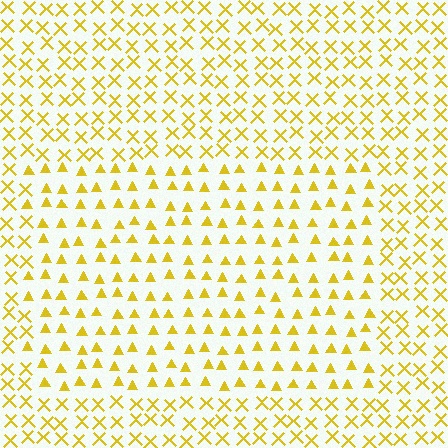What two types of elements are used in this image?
The image uses triangles inside the rectangle region and X marks outside it.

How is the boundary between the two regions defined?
The boundary is defined by a change in element shape: triangles inside vs. X marks outside. All elements share the same color and spacing.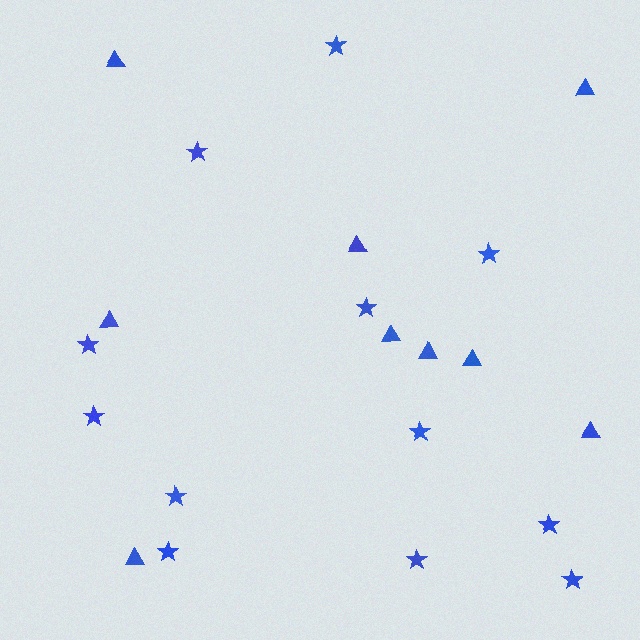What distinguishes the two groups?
There are 2 groups: one group of triangles (9) and one group of stars (12).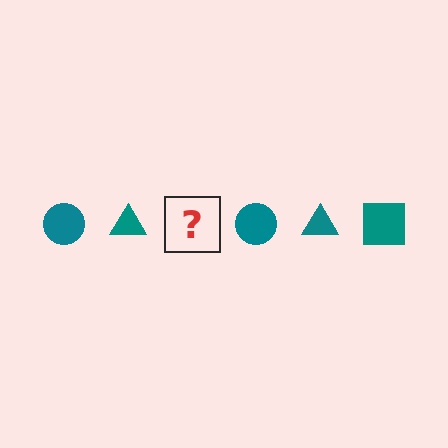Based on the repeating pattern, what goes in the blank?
The blank should be a teal square.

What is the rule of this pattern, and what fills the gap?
The rule is that the pattern cycles through circle, triangle, square shapes in teal. The gap should be filled with a teal square.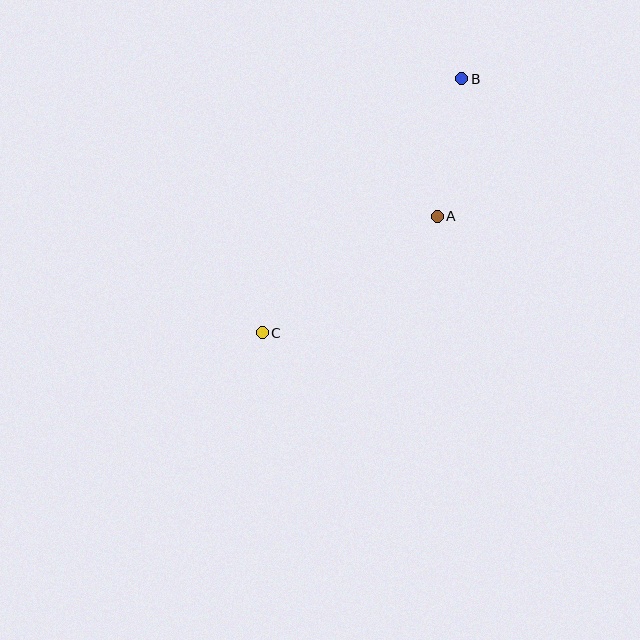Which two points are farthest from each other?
Points B and C are farthest from each other.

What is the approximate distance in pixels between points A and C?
The distance between A and C is approximately 211 pixels.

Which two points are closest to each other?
Points A and B are closest to each other.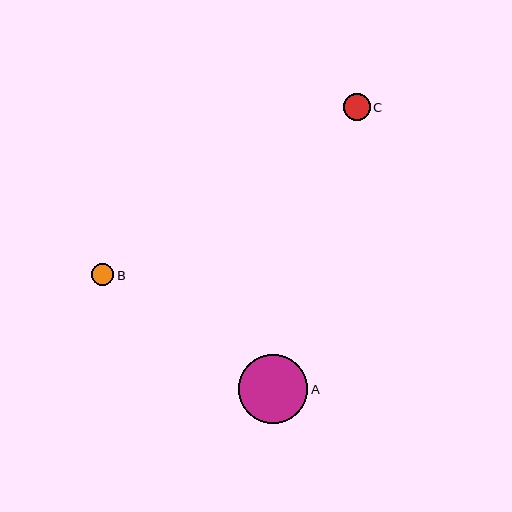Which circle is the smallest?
Circle B is the smallest with a size of approximately 22 pixels.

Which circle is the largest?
Circle A is the largest with a size of approximately 69 pixels.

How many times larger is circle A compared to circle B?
Circle A is approximately 3.1 times the size of circle B.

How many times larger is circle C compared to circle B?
Circle C is approximately 1.2 times the size of circle B.